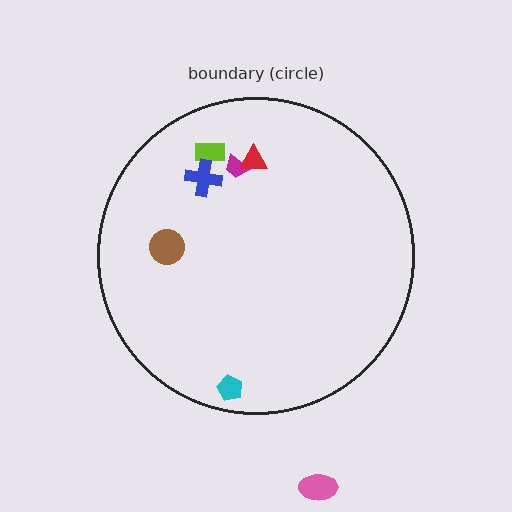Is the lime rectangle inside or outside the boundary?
Inside.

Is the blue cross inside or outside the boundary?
Inside.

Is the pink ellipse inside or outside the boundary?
Outside.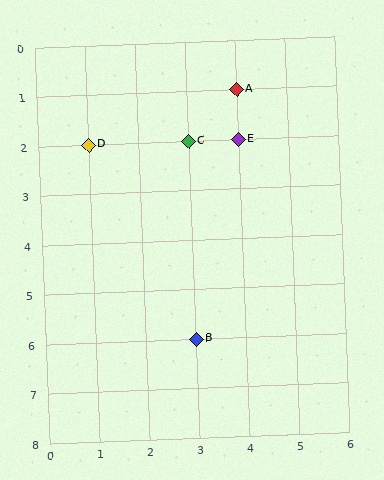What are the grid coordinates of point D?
Point D is at grid coordinates (1, 2).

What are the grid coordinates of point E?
Point E is at grid coordinates (4, 2).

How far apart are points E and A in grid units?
Points E and A are 1 row apart.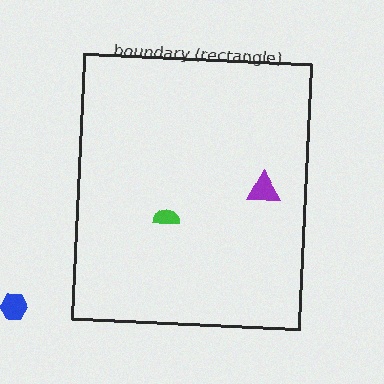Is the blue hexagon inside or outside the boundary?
Outside.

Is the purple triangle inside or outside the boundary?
Inside.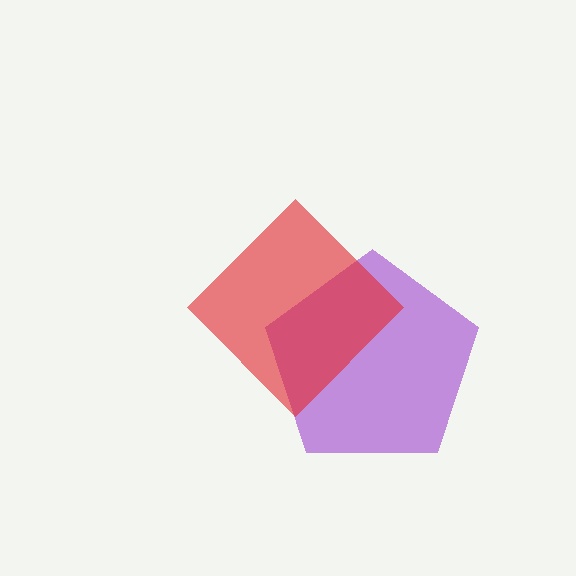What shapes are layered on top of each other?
The layered shapes are: a purple pentagon, a red diamond.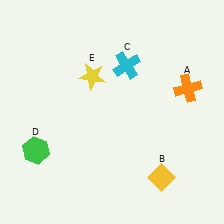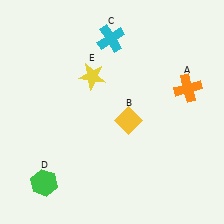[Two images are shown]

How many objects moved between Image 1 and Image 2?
3 objects moved between the two images.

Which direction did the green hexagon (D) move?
The green hexagon (D) moved down.